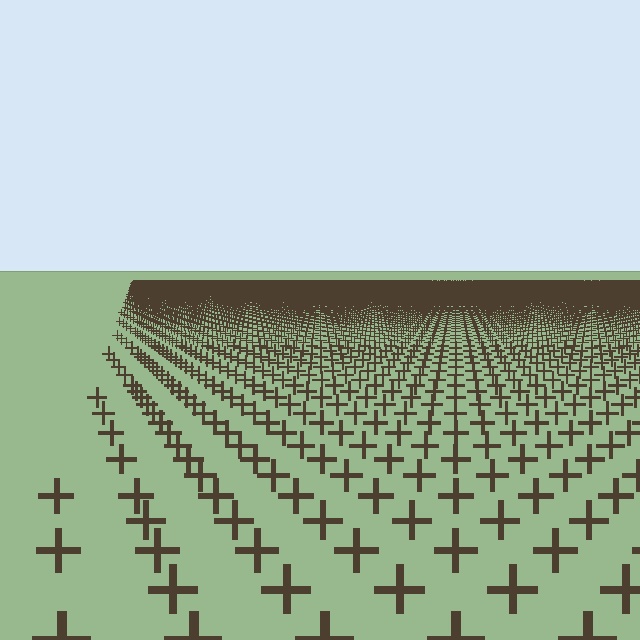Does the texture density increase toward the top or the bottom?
Density increases toward the top.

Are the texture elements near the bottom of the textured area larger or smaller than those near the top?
Larger. Near the bottom, elements are closer to the viewer and appear at a bigger on-screen size.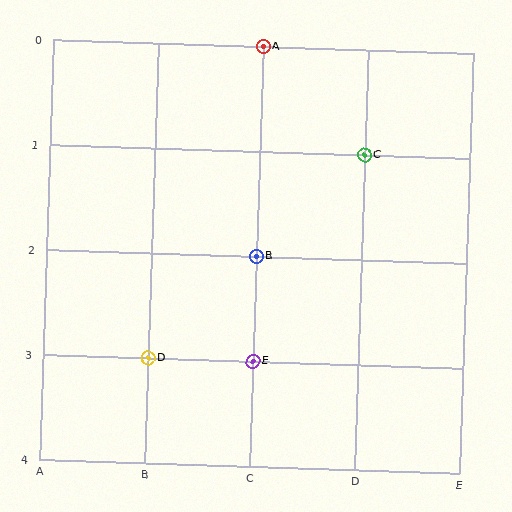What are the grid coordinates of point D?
Point D is at grid coordinates (B, 3).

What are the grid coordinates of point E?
Point E is at grid coordinates (C, 3).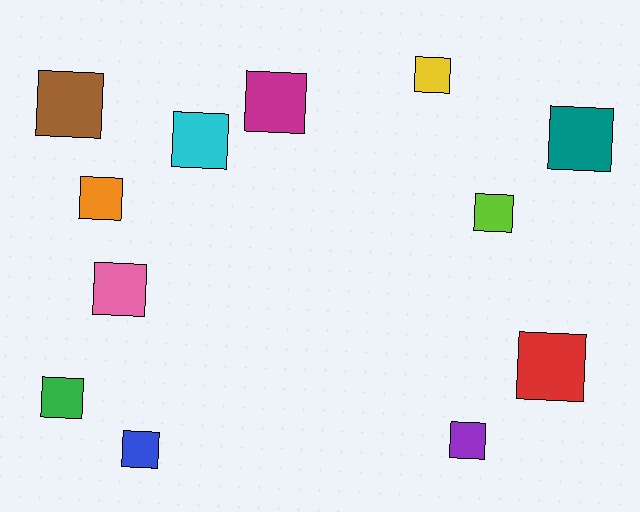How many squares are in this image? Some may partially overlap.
There are 12 squares.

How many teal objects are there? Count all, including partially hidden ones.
There is 1 teal object.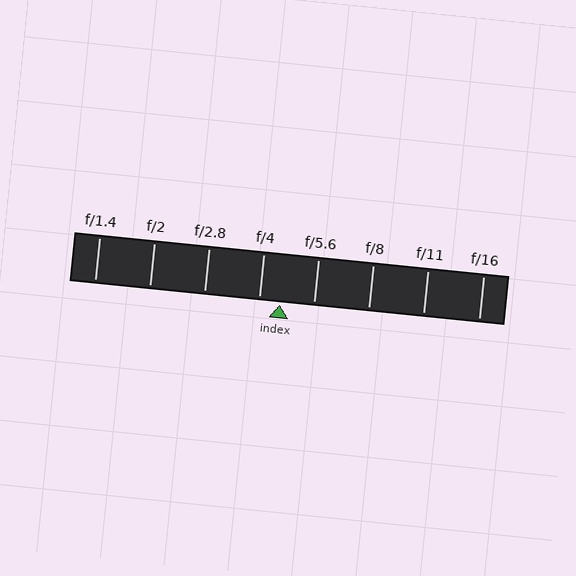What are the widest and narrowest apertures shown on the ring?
The widest aperture shown is f/1.4 and the narrowest is f/16.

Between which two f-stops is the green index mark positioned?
The index mark is between f/4 and f/5.6.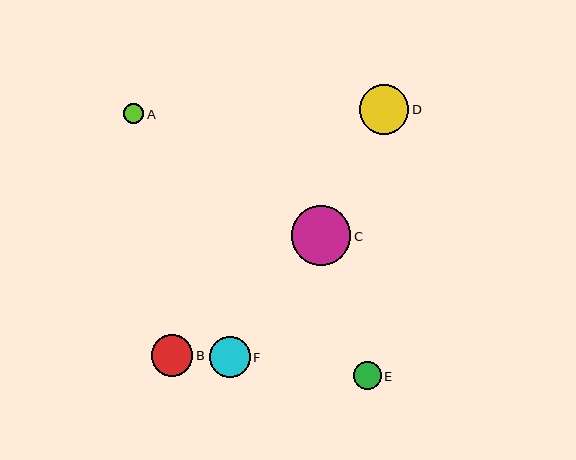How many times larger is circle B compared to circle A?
Circle B is approximately 2.0 times the size of circle A.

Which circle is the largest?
Circle C is the largest with a size of approximately 60 pixels.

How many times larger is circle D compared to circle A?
Circle D is approximately 2.5 times the size of circle A.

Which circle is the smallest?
Circle A is the smallest with a size of approximately 20 pixels.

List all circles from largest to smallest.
From largest to smallest: C, D, B, F, E, A.